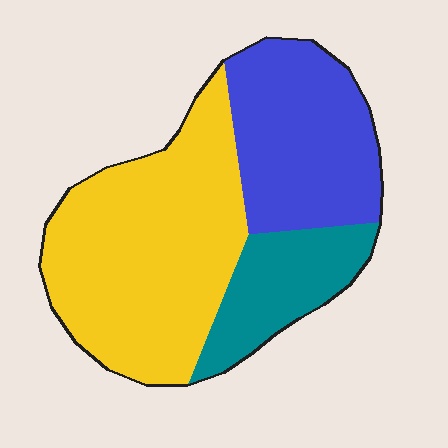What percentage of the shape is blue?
Blue takes up between a quarter and a half of the shape.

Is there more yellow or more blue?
Yellow.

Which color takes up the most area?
Yellow, at roughly 50%.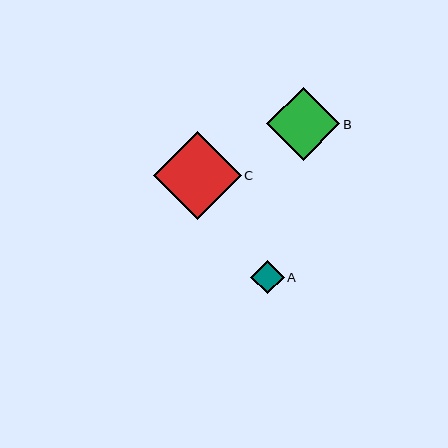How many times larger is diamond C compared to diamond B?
Diamond C is approximately 1.2 times the size of diamond B.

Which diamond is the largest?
Diamond C is the largest with a size of approximately 88 pixels.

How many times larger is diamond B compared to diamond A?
Diamond B is approximately 2.2 times the size of diamond A.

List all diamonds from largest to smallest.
From largest to smallest: C, B, A.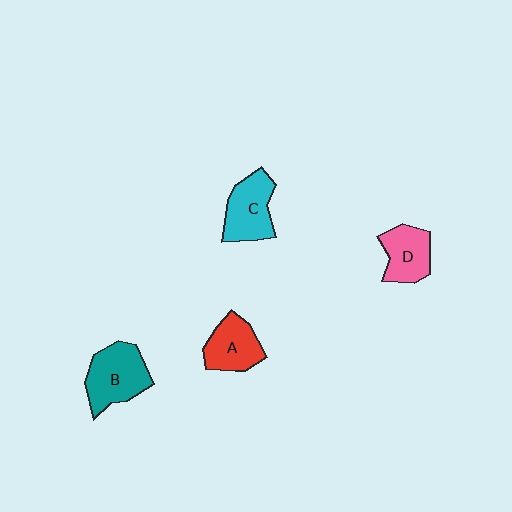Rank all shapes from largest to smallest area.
From largest to smallest: B (teal), C (cyan), A (red), D (pink).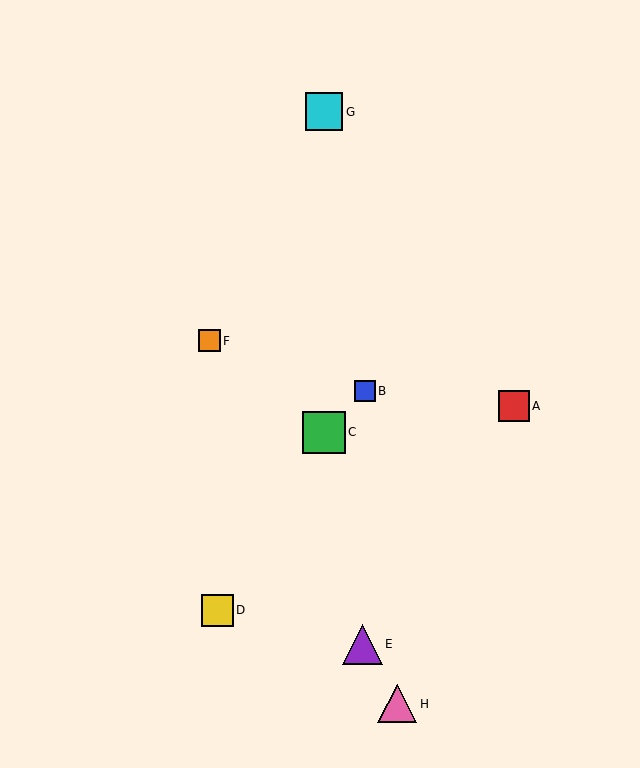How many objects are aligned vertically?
2 objects (C, G) are aligned vertically.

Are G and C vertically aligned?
Yes, both are at x≈324.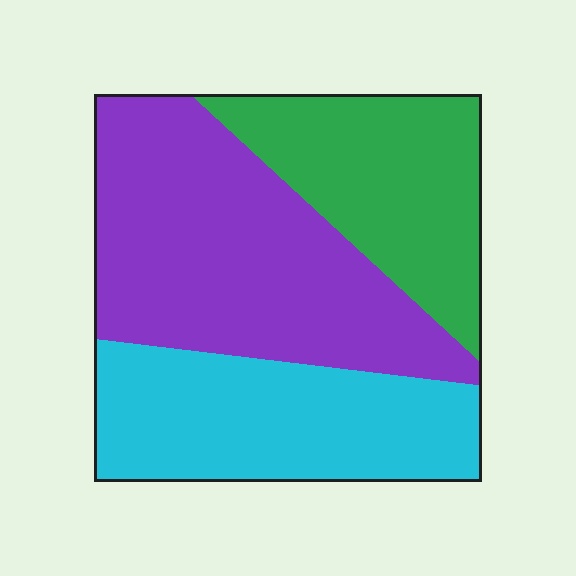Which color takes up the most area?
Purple, at roughly 45%.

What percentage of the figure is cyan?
Cyan takes up about one third (1/3) of the figure.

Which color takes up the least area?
Green, at roughly 25%.